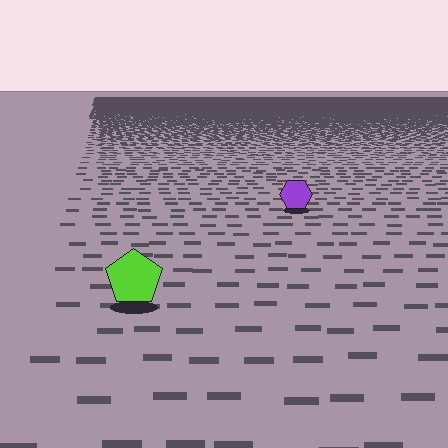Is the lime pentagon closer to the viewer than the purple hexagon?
Yes. The lime pentagon is closer — you can tell from the texture gradient: the ground texture is coarser near it.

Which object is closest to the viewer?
The lime pentagon is closest. The texture marks near it are larger and more spread out.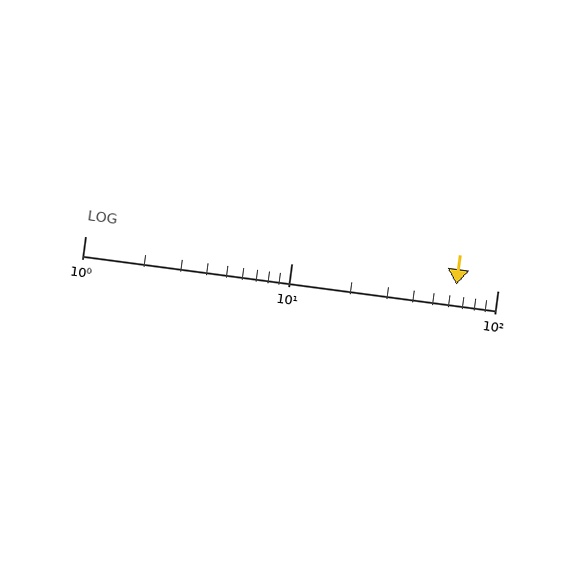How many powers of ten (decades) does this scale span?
The scale spans 2 decades, from 1 to 100.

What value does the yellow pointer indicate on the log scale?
The pointer indicates approximately 63.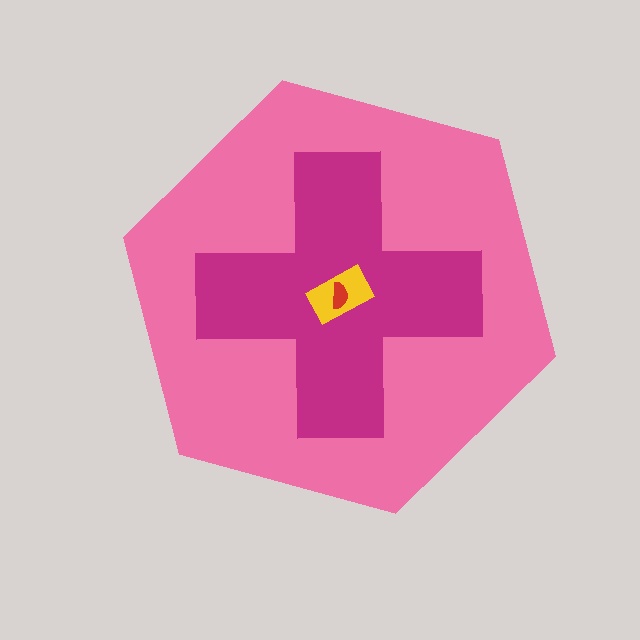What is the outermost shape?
The pink hexagon.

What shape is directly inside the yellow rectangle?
The red semicircle.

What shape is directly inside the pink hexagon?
The magenta cross.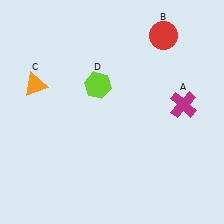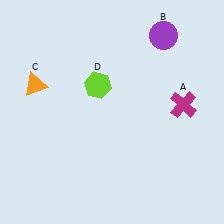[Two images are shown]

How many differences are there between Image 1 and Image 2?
There is 1 difference between the two images.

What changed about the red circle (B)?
In Image 1, B is red. In Image 2, it changed to purple.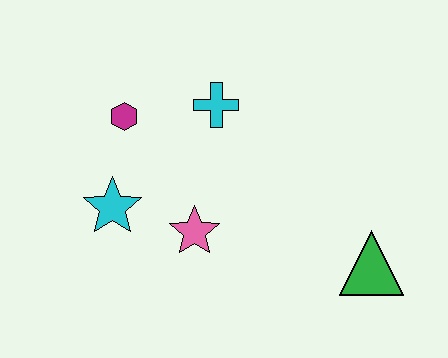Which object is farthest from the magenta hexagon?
The green triangle is farthest from the magenta hexagon.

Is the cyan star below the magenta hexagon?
Yes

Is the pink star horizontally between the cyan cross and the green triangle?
No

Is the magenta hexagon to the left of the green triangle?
Yes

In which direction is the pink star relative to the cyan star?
The pink star is to the right of the cyan star.